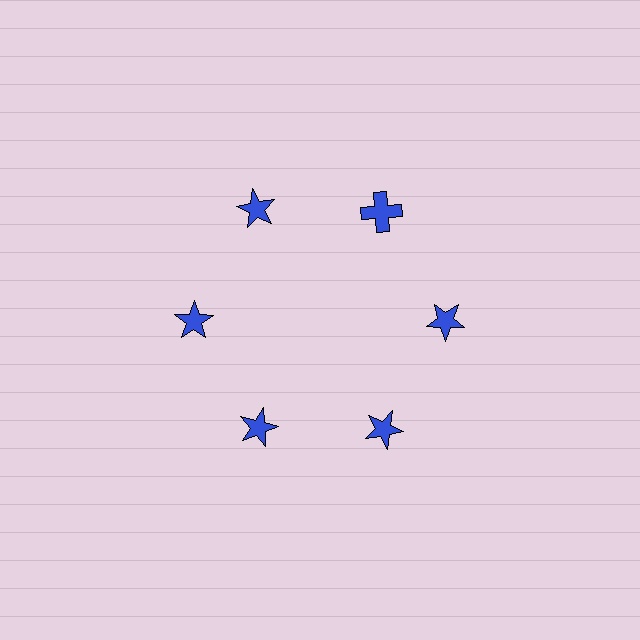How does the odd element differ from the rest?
It has a different shape: cross instead of star.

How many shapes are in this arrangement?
There are 6 shapes arranged in a ring pattern.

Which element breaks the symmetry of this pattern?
The blue cross at roughly the 1 o'clock position breaks the symmetry. All other shapes are blue stars.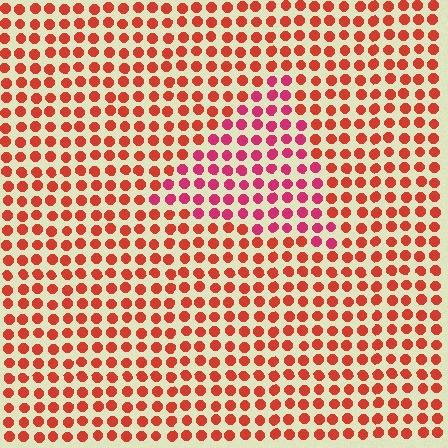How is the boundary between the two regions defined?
The boundary is defined purely by a slight shift in hue (about 30 degrees). Spacing, size, and orientation are identical on both sides.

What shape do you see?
I see a triangle.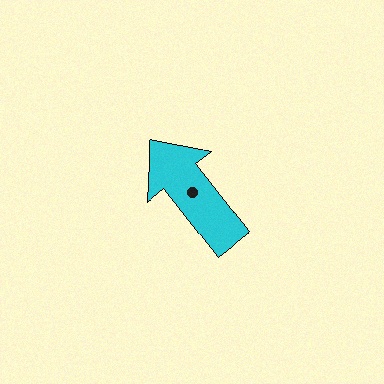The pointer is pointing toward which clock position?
Roughly 11 o'clock.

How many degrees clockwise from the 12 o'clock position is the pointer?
Approximately 322 degrees.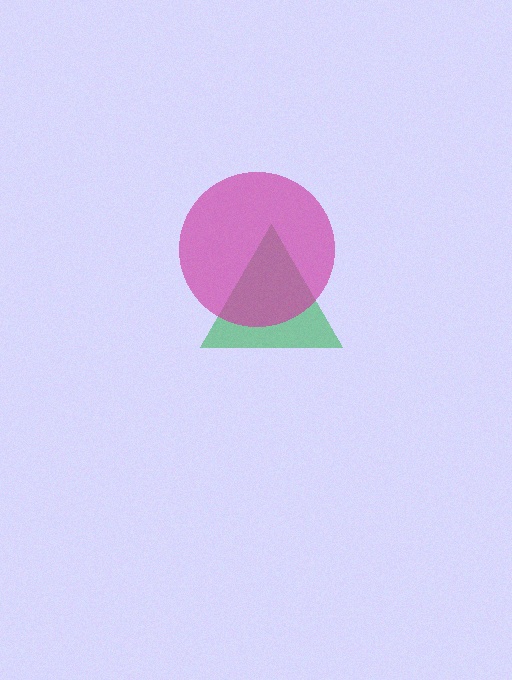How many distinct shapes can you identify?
There are 2 distinct shapes: a green triangle, a magenta circle.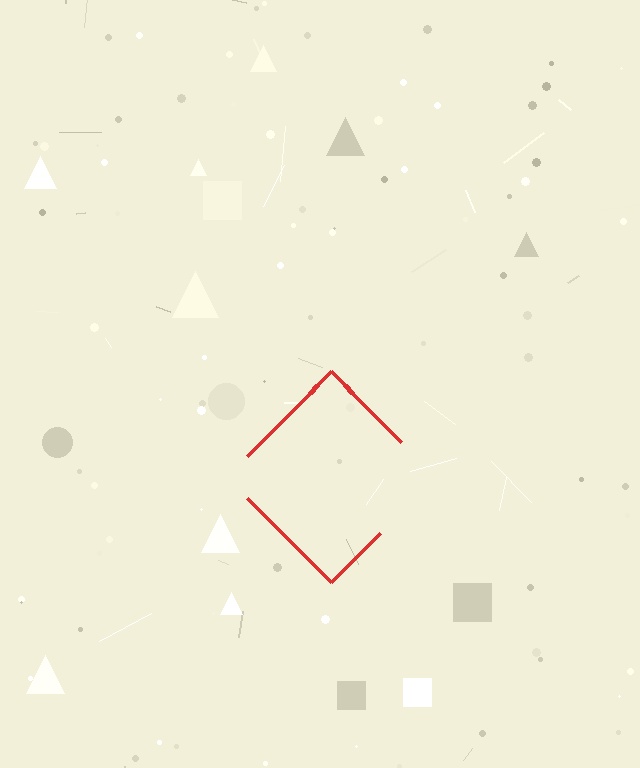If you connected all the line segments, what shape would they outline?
They would outline a diamond.